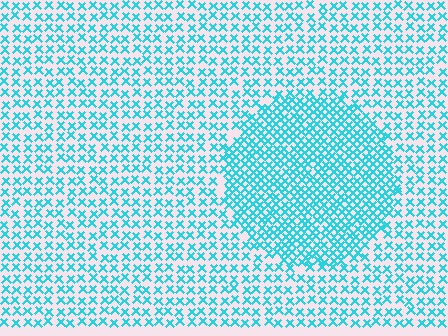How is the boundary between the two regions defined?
The boundary is defined by a change in element density (approximately 1.9x ratio). All elements are the same color, size, and shape.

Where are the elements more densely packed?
The elements are more densely packed inside the circle boundary.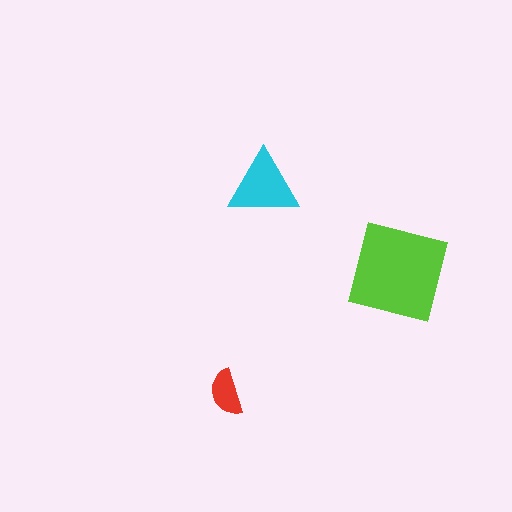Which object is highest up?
The cyan triangle is topmost.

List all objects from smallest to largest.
The red semicircle, the cyan triangle, the lime square.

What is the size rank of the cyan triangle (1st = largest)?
2nd.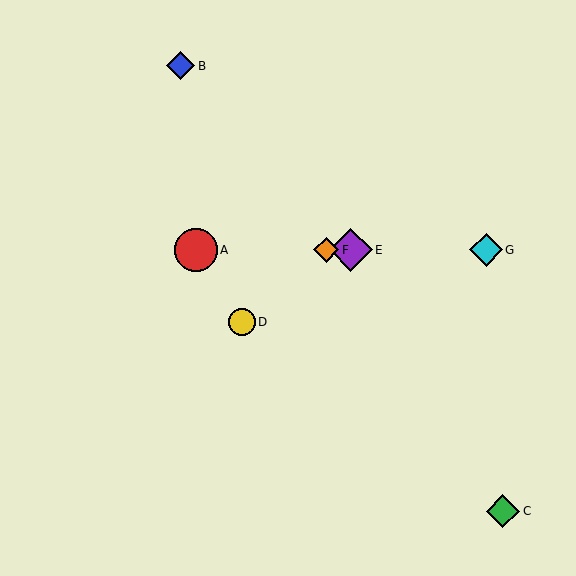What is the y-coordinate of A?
Object A is at y≈250.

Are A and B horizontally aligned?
No, A is at y≈250 and B is at y≈66.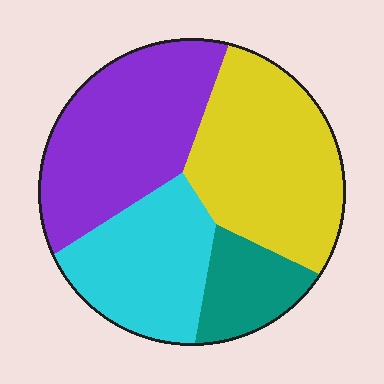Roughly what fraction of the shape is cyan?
Cyan takes up between a sixth and a third of the shape.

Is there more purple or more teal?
Purple.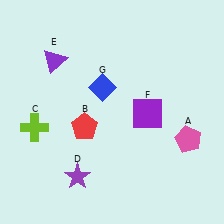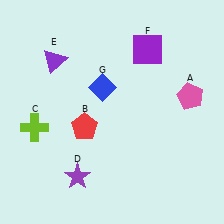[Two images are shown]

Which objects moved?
The objects that moved are: the pink pentagon (A), the purple square (F).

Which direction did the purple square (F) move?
The purple square (F) moved up.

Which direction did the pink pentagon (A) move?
The pink pentagon (A) moved up.